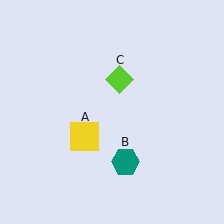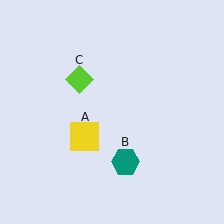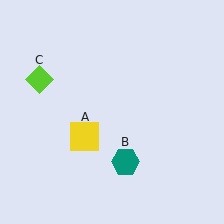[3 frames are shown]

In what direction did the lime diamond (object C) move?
The lime diamond (object C) moved left.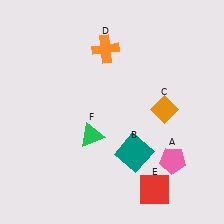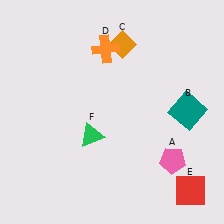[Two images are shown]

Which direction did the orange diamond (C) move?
The orange diamond (C) moved up.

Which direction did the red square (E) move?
The red square (E) moved right.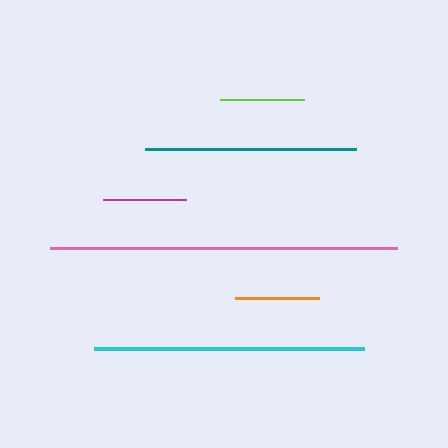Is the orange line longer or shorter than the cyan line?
The cyan line is longer than the orange line.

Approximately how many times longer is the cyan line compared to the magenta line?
The cyan line is approximately 3.2 times the length of the magenta line.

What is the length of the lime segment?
The lime segment is approximately 84 pixels long.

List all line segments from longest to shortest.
From longest to shortest: pink, cyan, teal, lime, orange, magenta.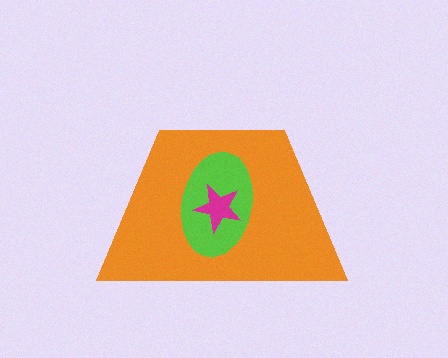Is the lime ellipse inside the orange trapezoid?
Yes.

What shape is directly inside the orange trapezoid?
The lime ellipse.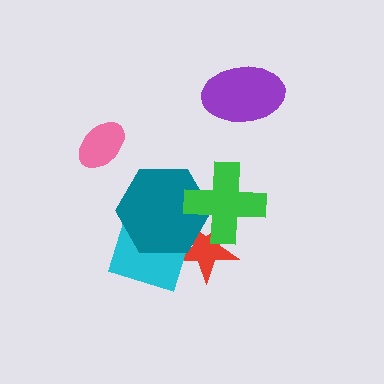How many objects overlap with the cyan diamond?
2 objects overlap with the cyan diamond.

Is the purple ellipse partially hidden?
No, no other shape covers it.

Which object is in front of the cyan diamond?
The teal hexagon is in front of the cyan diamond.